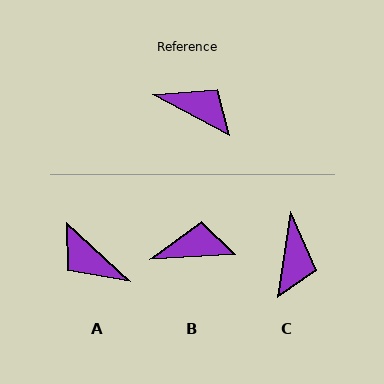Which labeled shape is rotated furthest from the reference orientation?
A, about 165 degrees away.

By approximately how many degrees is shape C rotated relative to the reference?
Approximately 71 degrees clockwise.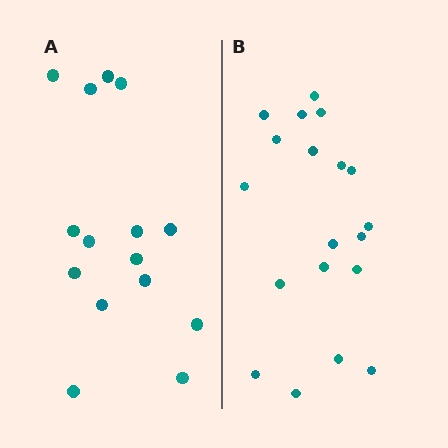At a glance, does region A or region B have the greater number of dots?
Region B (the right region) has more dots.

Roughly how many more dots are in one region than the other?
Region B has about 4 more dots than region A.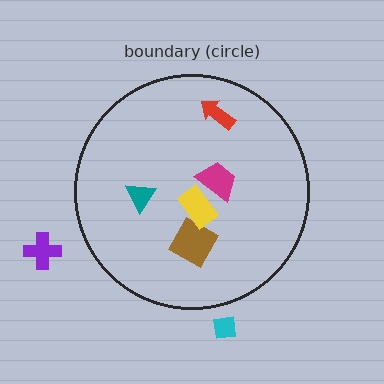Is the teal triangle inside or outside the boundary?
Inside.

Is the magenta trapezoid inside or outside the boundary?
Inside.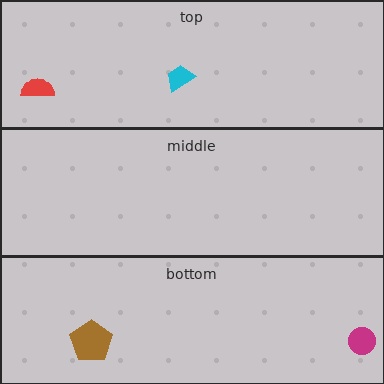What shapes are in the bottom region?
The brown pentagon, the magenta circle.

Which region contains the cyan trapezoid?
The top region.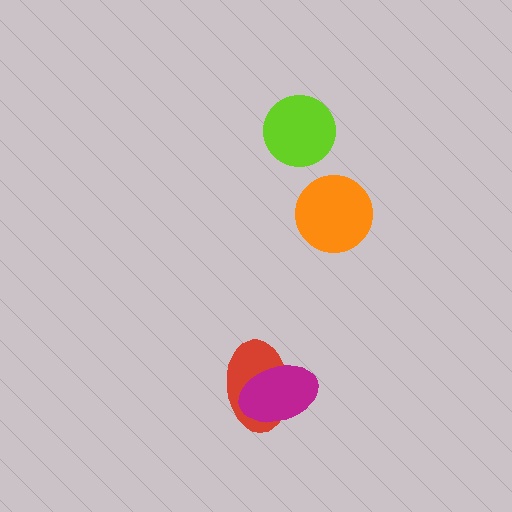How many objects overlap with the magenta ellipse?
1 object overlaps with the magenta ellipse.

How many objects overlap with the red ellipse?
1 object overlaps with the red ellipse.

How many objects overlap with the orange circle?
0 objects overlap with the orange circle.